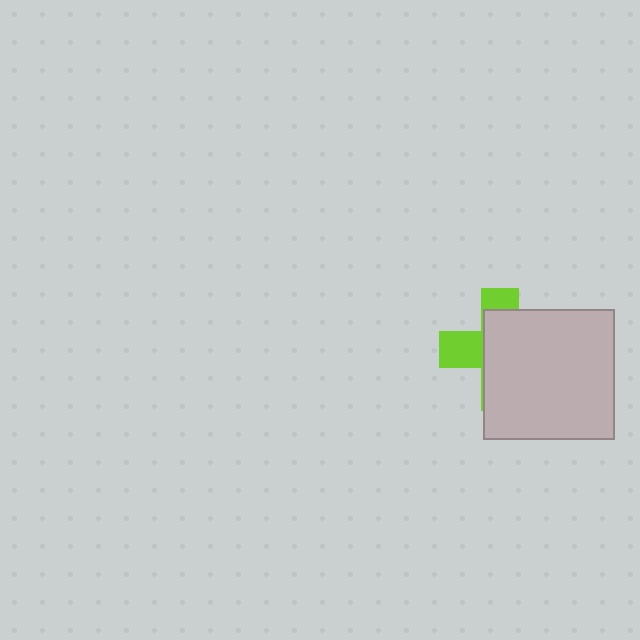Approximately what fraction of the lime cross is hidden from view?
Roughly 67% of the lime cross is hidden behind the light gray rectangle.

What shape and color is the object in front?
The object in front is a light gray rectangle.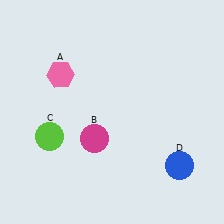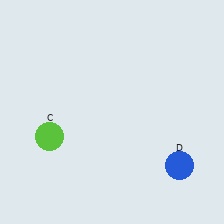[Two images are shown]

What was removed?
The magenta circle (B), the pink hexagon (A) were removed in Image 2.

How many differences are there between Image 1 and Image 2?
There are 2 differences between the two images.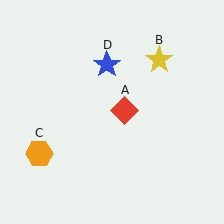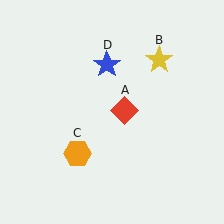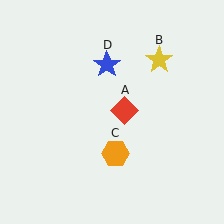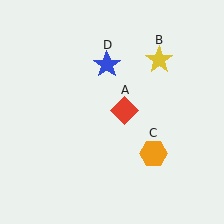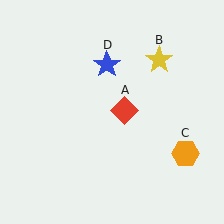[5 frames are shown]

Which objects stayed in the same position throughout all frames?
Red diamond (object A) and yellow star (object B) and blue star (object D) remained stationary.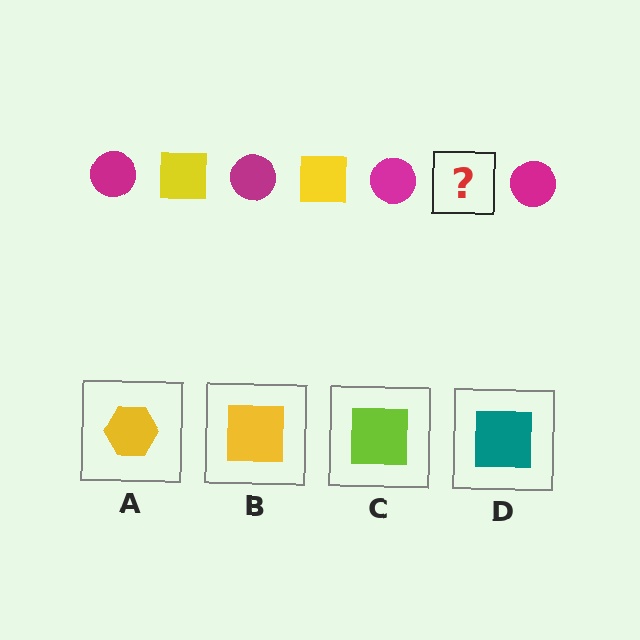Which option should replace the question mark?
Option B.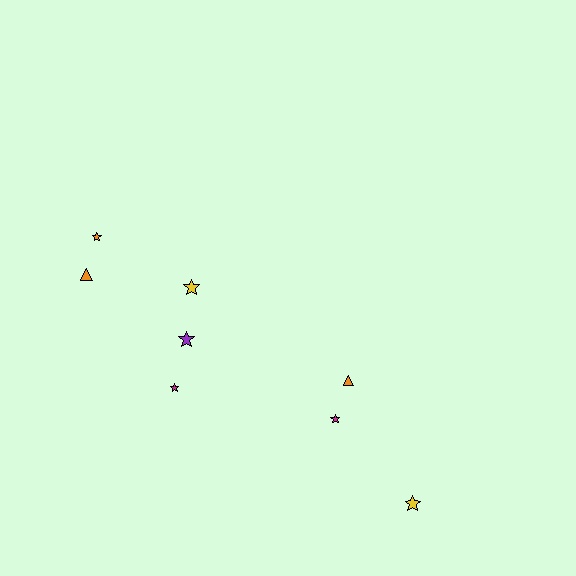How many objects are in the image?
There are 8 objects.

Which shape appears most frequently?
Star, with 6 objects.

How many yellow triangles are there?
There are no yellow triangles.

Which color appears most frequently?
Orange, with 3 objects.